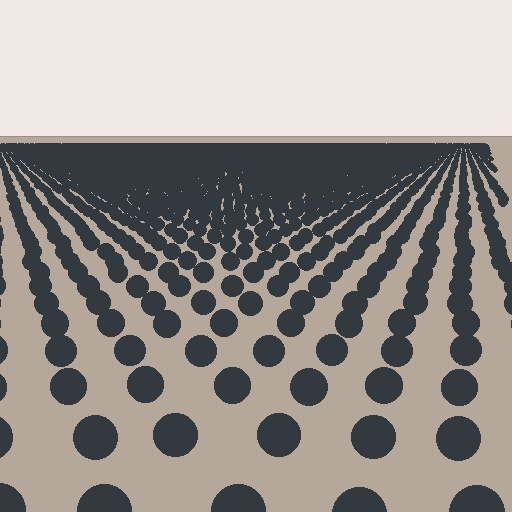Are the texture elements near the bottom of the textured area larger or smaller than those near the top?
Larger. Near the bottom, elements are closer to the viewer and appear at a bigger on-screen size.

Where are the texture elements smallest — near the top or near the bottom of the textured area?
Near the top.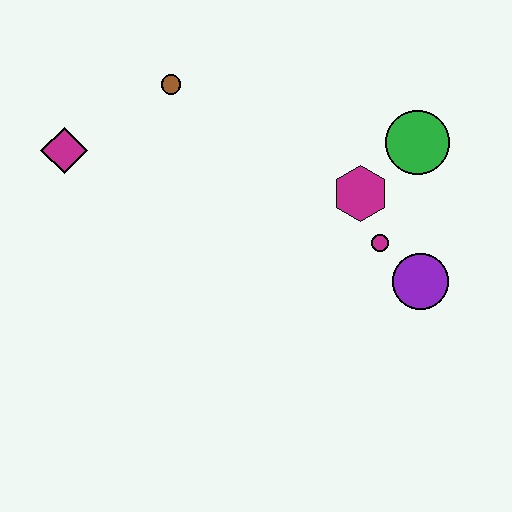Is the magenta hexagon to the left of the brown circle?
No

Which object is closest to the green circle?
The magenta hexagon is closest to the green circle.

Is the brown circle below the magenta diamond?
No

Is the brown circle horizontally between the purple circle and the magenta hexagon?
No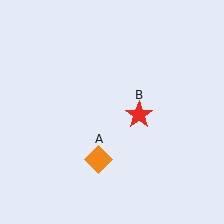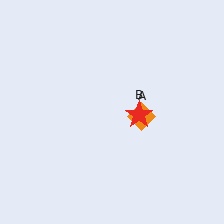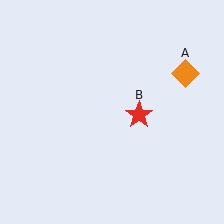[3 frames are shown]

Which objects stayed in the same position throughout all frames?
Red star (object B) remained stationary.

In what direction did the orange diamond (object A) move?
The orange diamond (object A) moved up and to the right.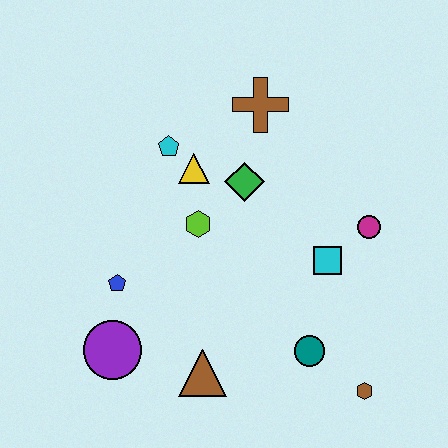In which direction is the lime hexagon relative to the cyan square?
The lime hexagon is to the left of the cyan square.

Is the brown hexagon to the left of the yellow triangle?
No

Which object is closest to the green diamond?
The yellow triangle is closest to the green diamond.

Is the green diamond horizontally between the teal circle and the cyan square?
No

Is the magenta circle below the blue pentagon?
No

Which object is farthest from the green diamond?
The brown hexagon is farthest from the green diamond.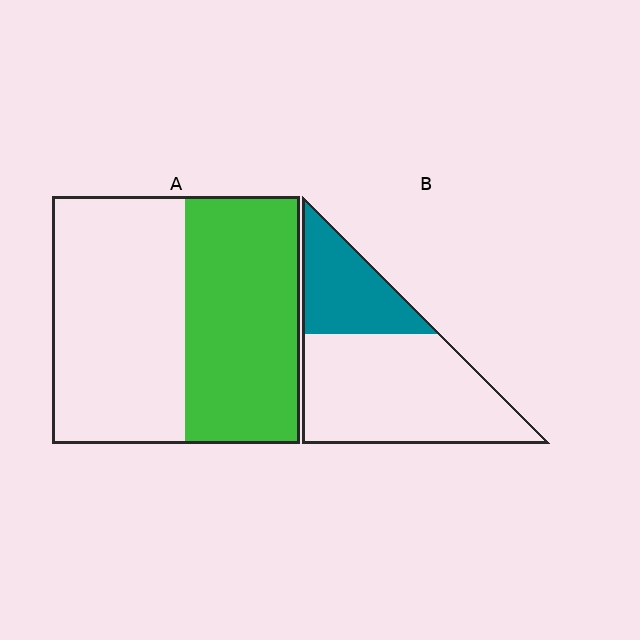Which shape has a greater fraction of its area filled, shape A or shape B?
Shape A.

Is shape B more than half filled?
No.